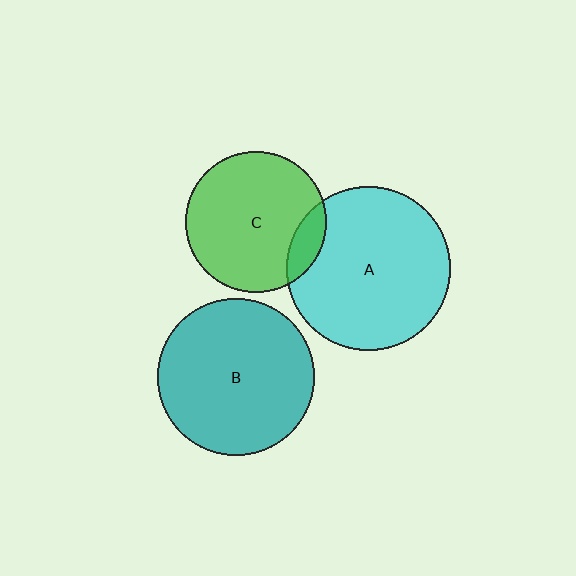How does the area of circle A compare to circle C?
Approximately 1.4 times.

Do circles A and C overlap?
Yes.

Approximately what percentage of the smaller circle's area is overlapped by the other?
Approximately 10%.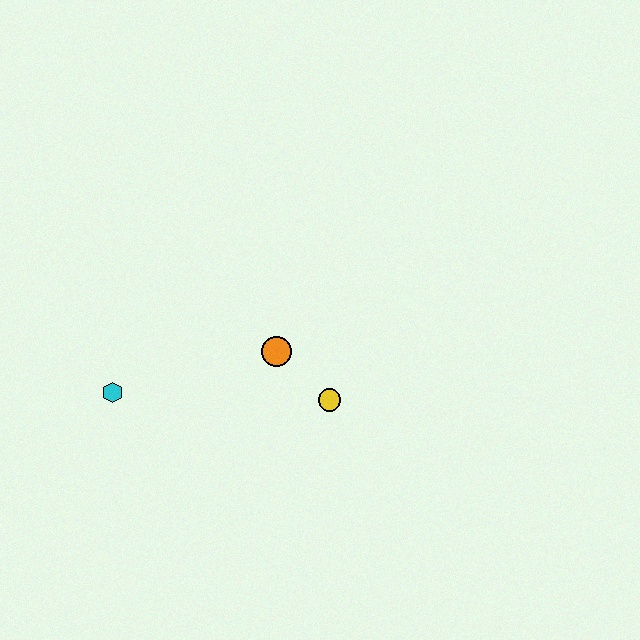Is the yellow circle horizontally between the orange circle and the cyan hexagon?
No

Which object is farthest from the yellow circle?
The cyan hexagon is farthest from the yellow circle.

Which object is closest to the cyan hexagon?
The orange circle is closest to the cyan hexagon.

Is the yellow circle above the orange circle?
No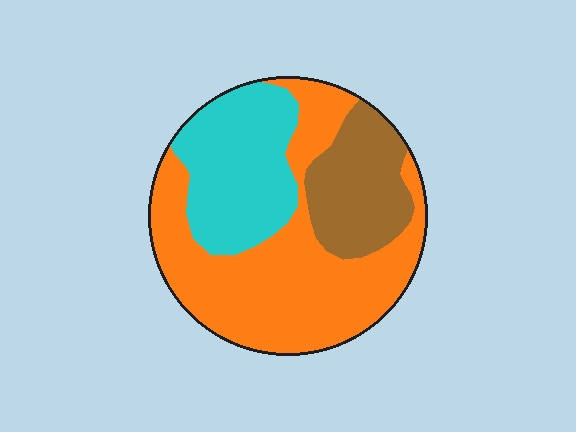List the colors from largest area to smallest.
From largest to smallest: orange, cyan, brown.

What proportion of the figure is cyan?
Cyan takes up between a quarter and a half of the figure.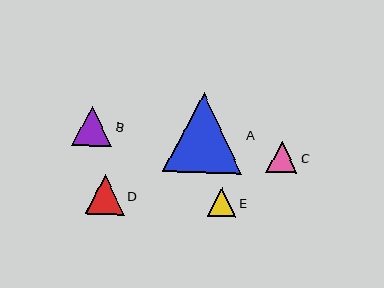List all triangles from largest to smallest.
From largest to smallest: A, B, D, C, E.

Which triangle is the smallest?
Triangle E is the smallest with a size of approximately 28 pixels.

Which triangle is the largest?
Triangle A is the largest with a size of approximately 79 pixels.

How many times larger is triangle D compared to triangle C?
Triangle D is approximately 1.3 times the size of triangle C.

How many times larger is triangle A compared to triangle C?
Triangle A is approximately 2.5 times the size of triangle C.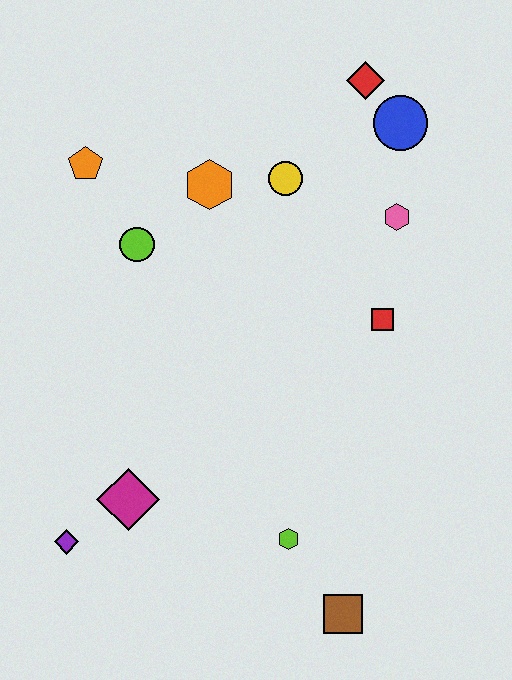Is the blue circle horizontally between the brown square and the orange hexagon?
No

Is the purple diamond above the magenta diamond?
No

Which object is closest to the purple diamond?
The magenta diamond is closest to the purple diamond.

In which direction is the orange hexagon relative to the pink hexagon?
The orange hexagon is to the left of the pink hexagon.